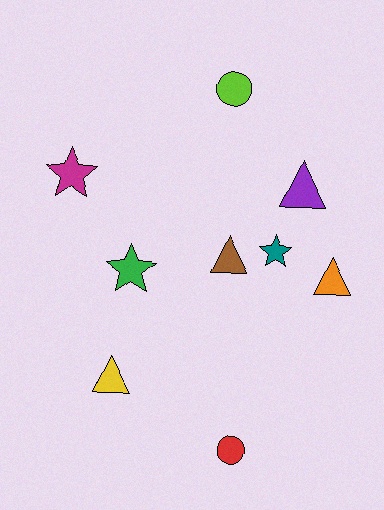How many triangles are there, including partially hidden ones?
There are 4 triangles.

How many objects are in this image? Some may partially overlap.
There are 9 objects.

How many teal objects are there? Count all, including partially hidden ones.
There is 1 teal object.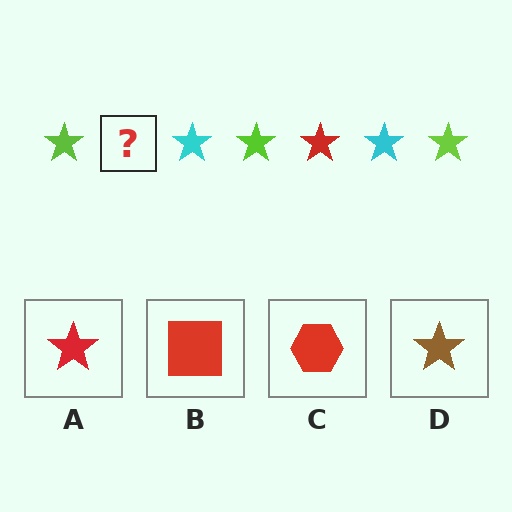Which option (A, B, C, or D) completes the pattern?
A.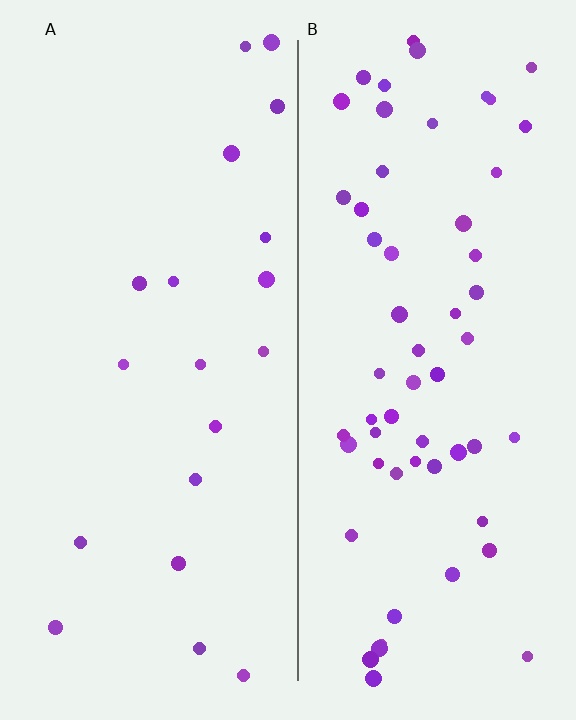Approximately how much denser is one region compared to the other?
Approximately 3.0× — region B over region A.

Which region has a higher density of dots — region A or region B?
B (the right).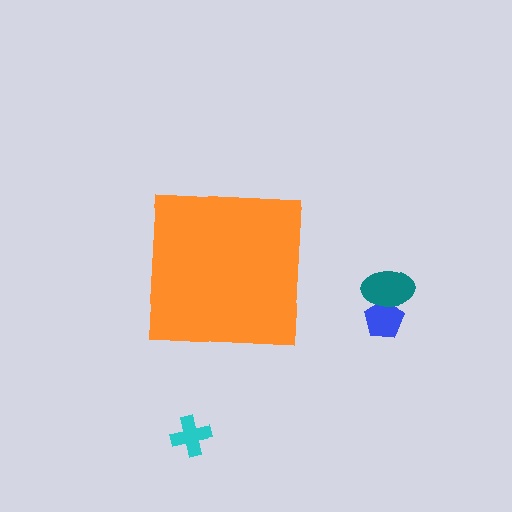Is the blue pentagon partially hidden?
No, the blue pentagon is fully visible.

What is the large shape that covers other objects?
An orange square.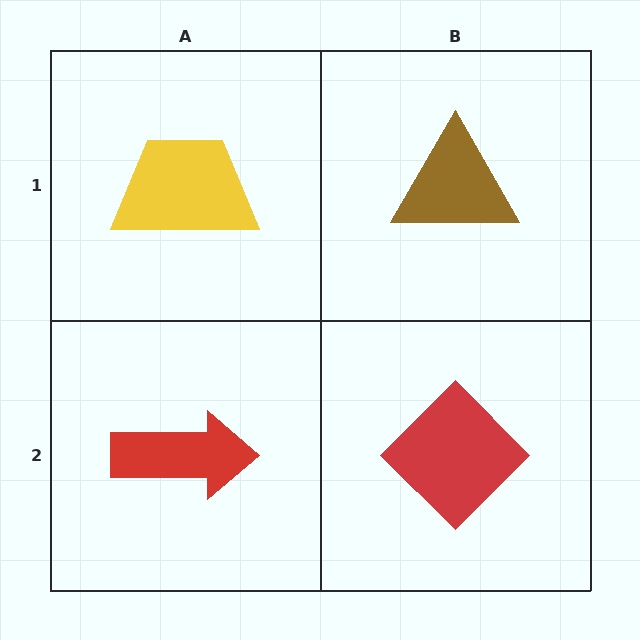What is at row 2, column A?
A red arrow.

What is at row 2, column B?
A red diamond.